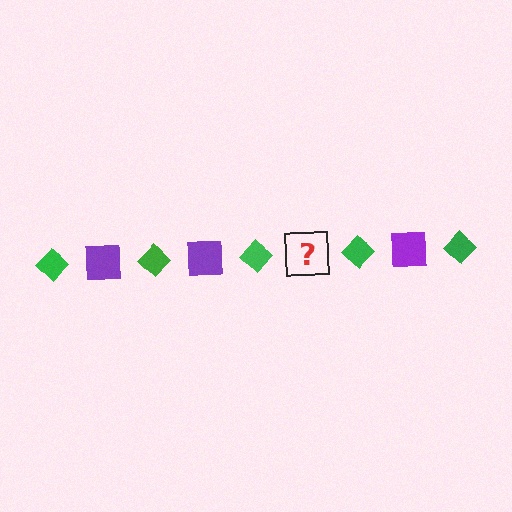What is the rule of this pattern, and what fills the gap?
The rule is that the pattern alternates between green diamond and purple square. The gap should be filled with a purple square.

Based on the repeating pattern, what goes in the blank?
The blank should be a purple square.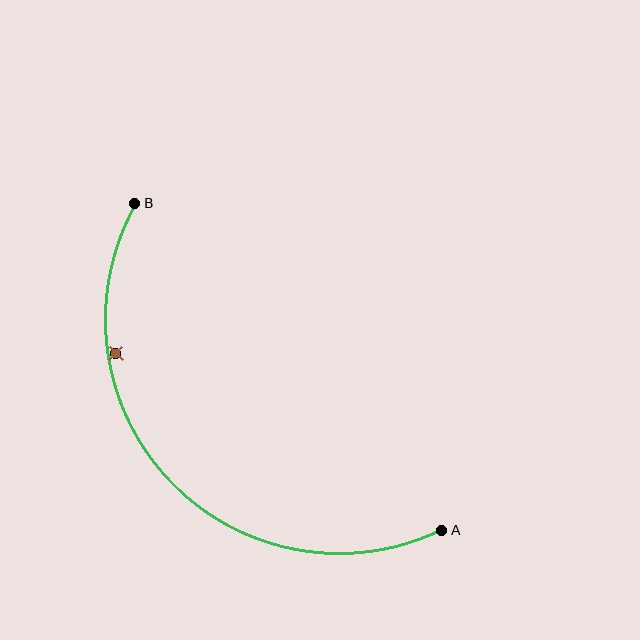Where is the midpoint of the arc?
The arc midpoint is the point on the curve farthest from the straight line joining A and B. It sits below and to the left of that line.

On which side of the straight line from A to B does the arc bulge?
The arc bulges below and to the left of the straight line connecting A and B.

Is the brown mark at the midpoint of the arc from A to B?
No — the brown mark does not lie on the arc at all. It sits slightly inside the curve.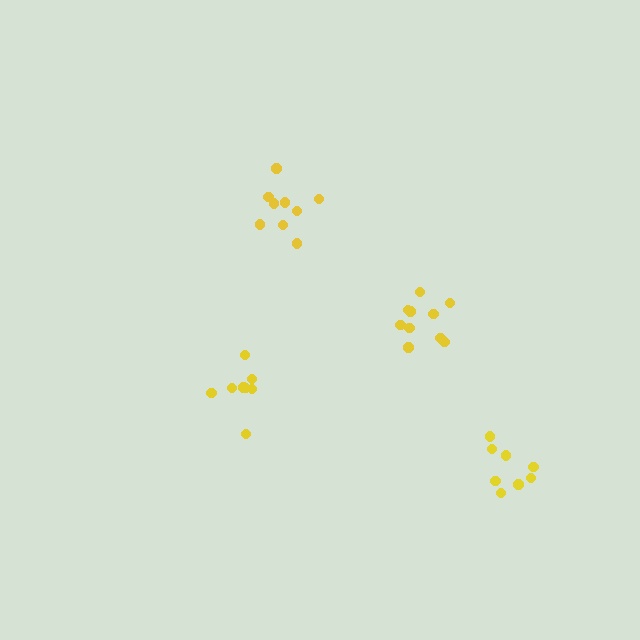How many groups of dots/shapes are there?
There are 4 groups.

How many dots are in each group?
Group 1: 8 dots, Group 2: 8 dots, Group 3: 10 dots, Group 4: 9 dots (35 total).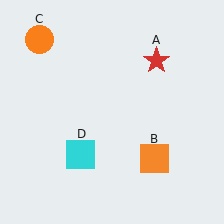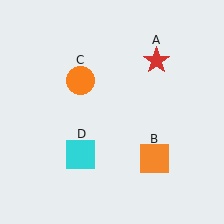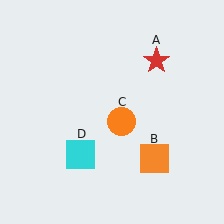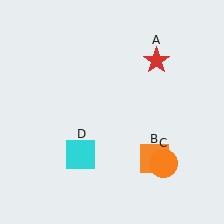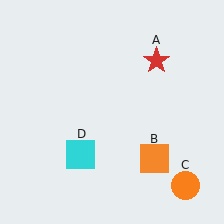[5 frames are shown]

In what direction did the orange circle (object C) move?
The orange circle (object C) moved down and to the right.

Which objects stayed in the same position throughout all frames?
Red star (object A) and orange square (object B) and cyan square (object D) remained stationary.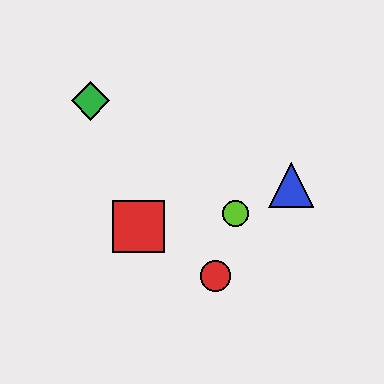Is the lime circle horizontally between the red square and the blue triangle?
Yes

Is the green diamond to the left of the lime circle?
Yes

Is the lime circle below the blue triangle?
Yes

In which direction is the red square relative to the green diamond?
The red square is below the green diamond.